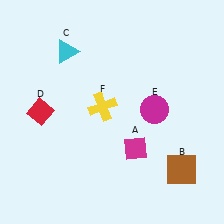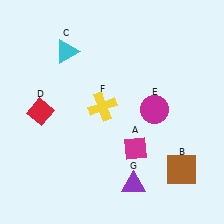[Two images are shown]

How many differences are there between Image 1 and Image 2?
There is 1 difference between the two images.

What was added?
A purple triangle (G) was added in Image 2.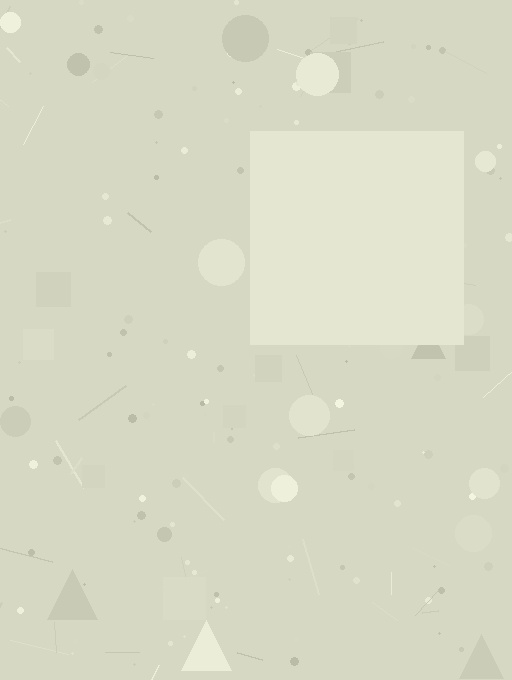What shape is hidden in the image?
A square is hidden in the image.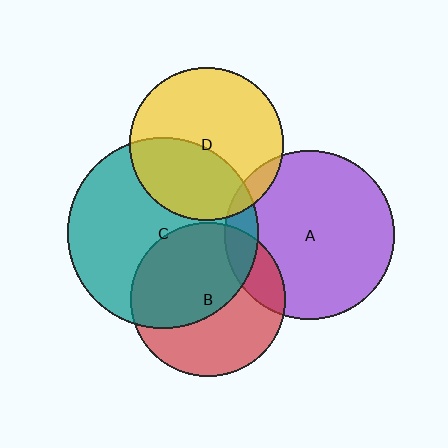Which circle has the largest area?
Circle C (teal).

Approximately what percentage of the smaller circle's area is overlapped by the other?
Approximately 15%.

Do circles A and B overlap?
Yes.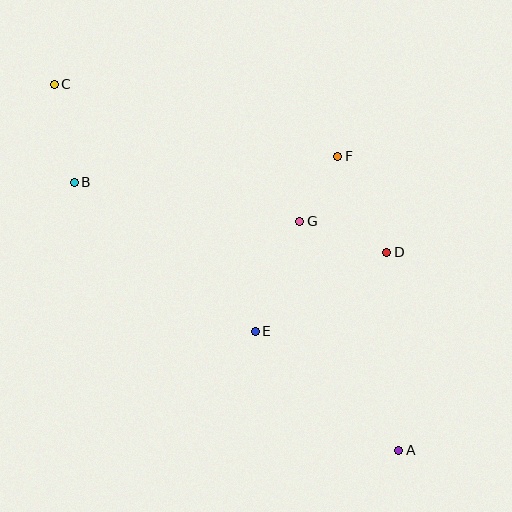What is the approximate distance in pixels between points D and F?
The distance between D and F is approximately 108 pixels.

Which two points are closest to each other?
Points F and G are closest to each other.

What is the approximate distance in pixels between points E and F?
The distance between E and F is approximately 193 pixels.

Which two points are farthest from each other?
Points A and C are farthest from each other.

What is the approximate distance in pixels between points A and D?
The distance between A and D is approximately 198 pixels.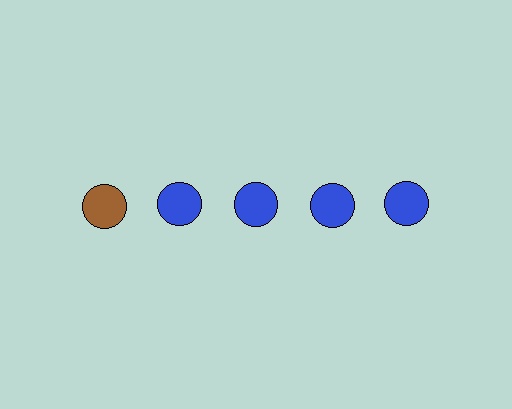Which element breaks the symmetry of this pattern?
The brown circle in the top row, leftmost column breaks the symmetry. All other shapes are blue circles.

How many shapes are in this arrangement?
There are 5 shapes arranged in a grid pattern.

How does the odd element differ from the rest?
It has a different color: brown instead of blue.